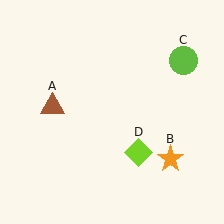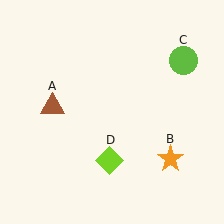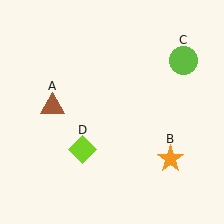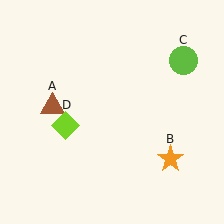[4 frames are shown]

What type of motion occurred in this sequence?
The lime diamond (object D) rotated clockwise around the center of the scene.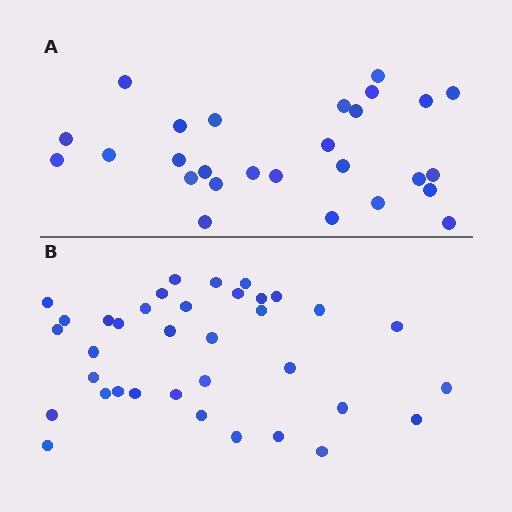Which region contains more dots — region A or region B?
Region B (the bottom region) has more dots.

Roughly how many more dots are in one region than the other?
Region B has roughly 8 or so more dots than region A.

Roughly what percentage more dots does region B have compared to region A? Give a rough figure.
About 35% more.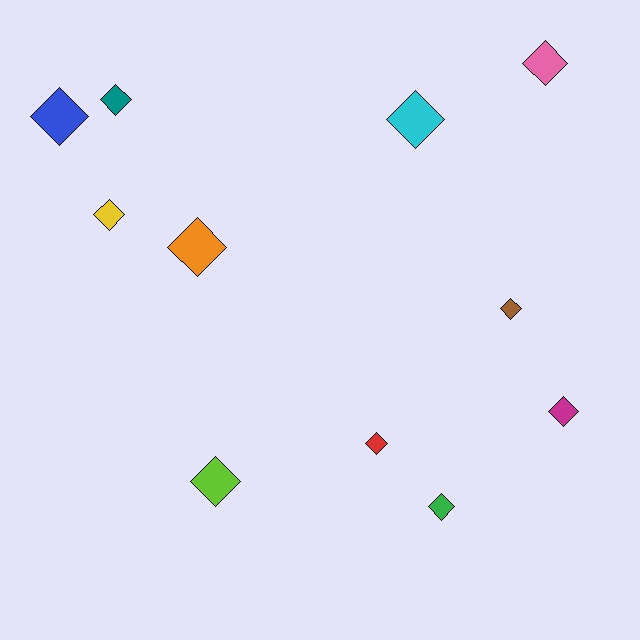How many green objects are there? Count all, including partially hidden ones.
There is 1 green object.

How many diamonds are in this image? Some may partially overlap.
There are 11 diamonds.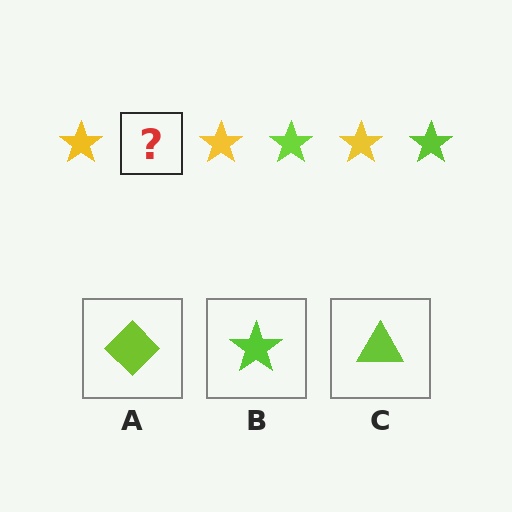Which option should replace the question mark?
Option B.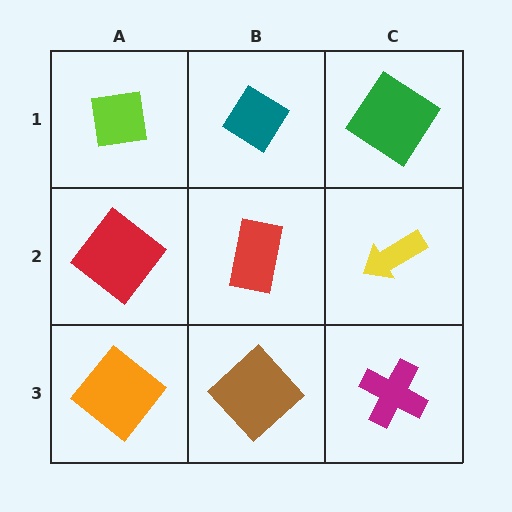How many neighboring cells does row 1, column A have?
2.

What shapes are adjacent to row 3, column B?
A red rectangle (row 2, column B), an orange diamond (row 3, column A), a magenta cross (row 3, column C).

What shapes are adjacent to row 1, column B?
A red rectangle (row 2, column B), a lime square (row 1, column A), a green diamond (row 1, column C).